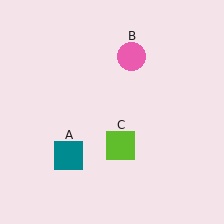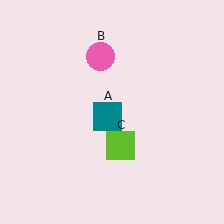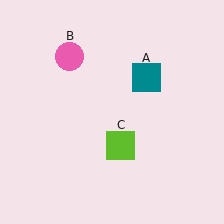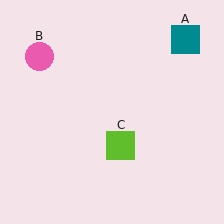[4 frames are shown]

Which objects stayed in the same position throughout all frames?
Lime square (object C) remained stationary.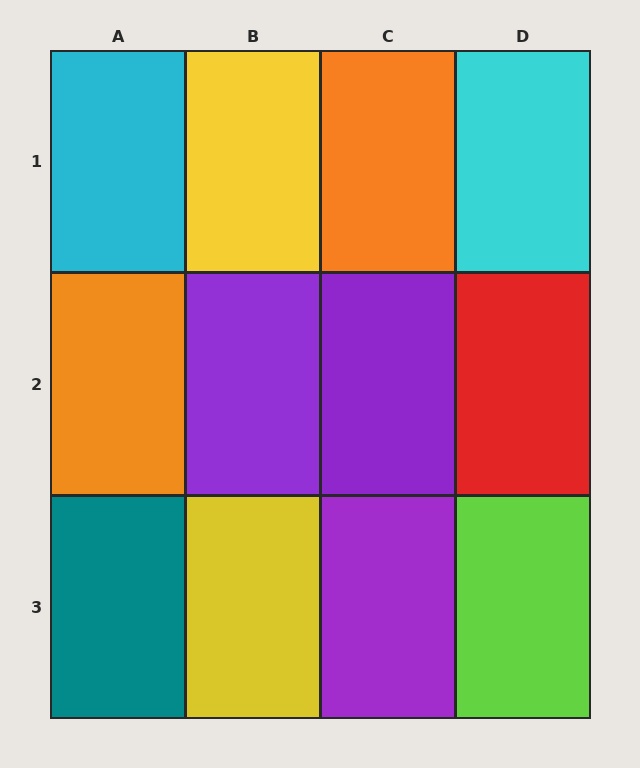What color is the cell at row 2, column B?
Purple.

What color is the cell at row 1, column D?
Cyan.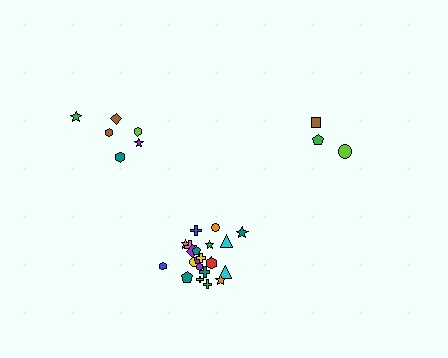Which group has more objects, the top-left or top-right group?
The top-left group.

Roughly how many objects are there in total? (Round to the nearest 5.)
Roughly 30 objects in total.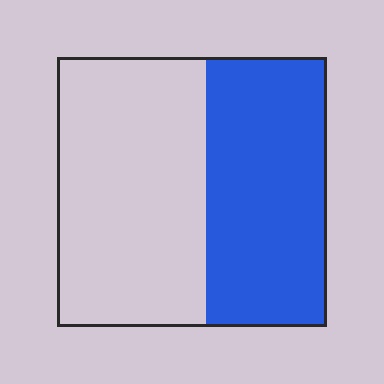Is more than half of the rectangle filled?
No.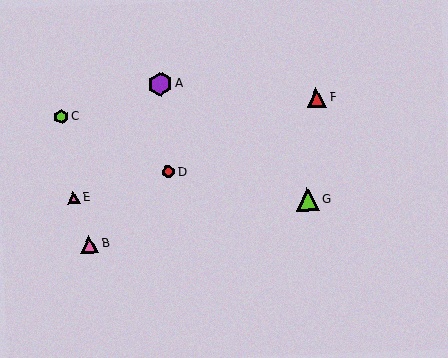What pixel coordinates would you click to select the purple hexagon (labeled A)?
Click at (160, 84) to select the purple hexagon A.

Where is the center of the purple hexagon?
The center of the purple hexagon is at (160, 84).